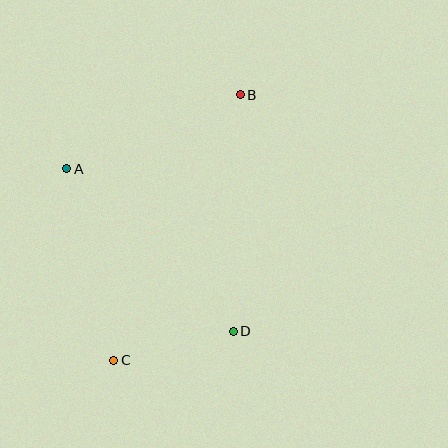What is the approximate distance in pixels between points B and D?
The distance between B and D is approximately 236 pixels.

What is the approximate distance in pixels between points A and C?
The distance between A and C is approximately 197 pixels.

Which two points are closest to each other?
Points C and D are closest to each other.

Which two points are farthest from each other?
Points B and C are farthest from each other.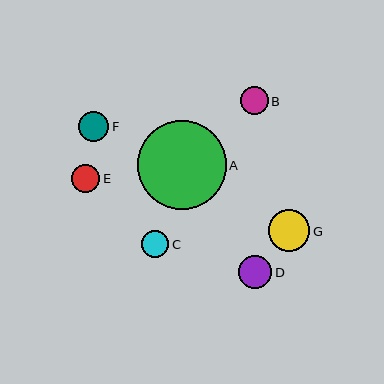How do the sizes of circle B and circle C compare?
Circle B and circle C are approximately the same size.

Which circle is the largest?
Circle A is the largest with a size of approximately 89 pixels.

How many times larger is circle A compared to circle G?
Circle A is approximately 2.1 times the size of circle G.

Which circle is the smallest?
Circle C is the smallest with a size of approximately 28 pixels.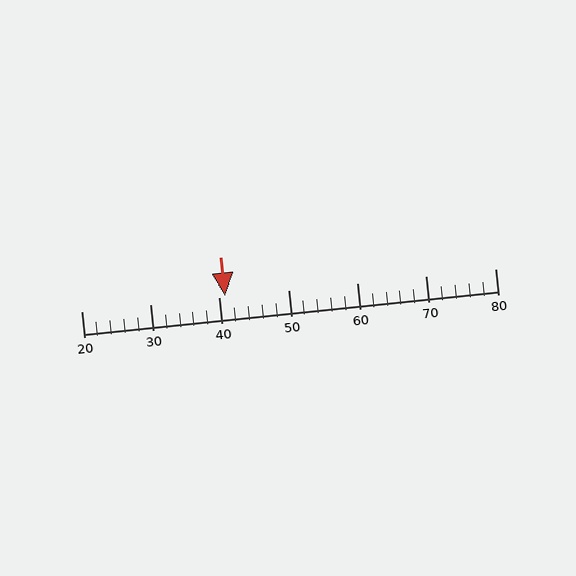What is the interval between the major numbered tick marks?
The major tick marks are spaced 10 units apart.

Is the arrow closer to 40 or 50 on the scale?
The arrow is closer to 40.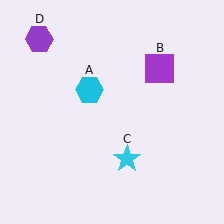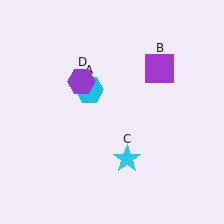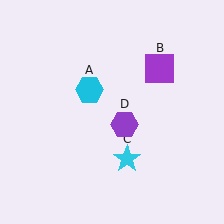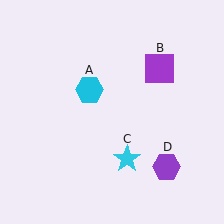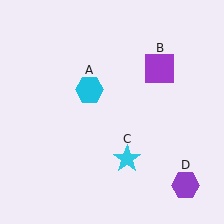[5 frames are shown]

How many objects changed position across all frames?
1 object changed position: purple hexagon (object D).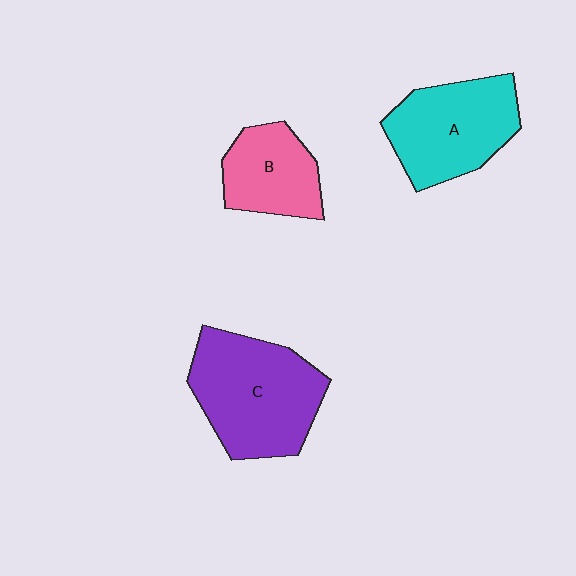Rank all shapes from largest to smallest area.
From largest to smallest: C (purple), A (cyan), B (pink).